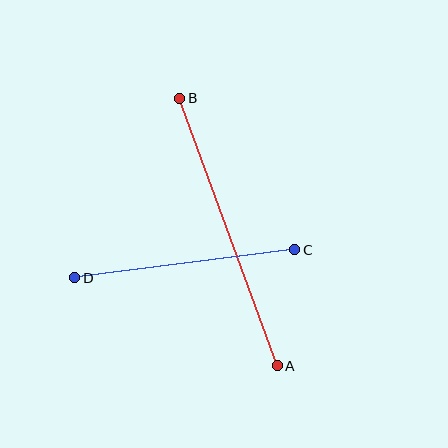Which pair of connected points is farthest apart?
Points A and B are farthest apart.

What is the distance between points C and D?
The distance is approximately 222 pixels.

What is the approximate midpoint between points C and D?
The midpoint is at approximately (185, 264) pixels.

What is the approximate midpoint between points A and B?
The midpoint is at approximately (228, 232) pixels.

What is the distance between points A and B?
The distance is approximately 284 pixels.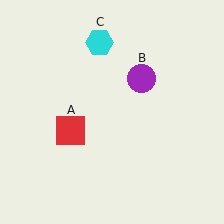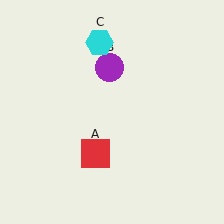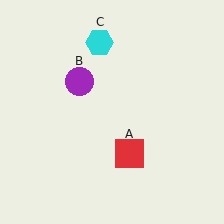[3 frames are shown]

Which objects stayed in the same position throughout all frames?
Cyan hexagon (object C) remained stationary.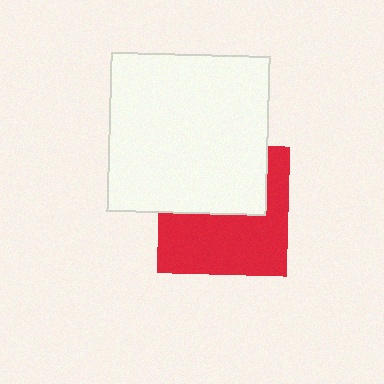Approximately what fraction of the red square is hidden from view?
Roughly 45% of the red square is hidden behind the white square.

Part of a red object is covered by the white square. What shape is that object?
It is a square.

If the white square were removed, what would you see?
You would see the complete red square.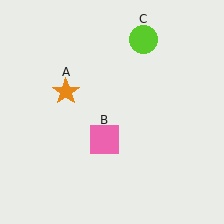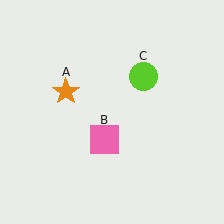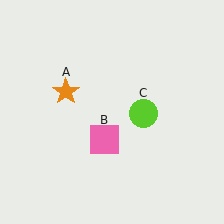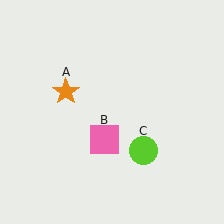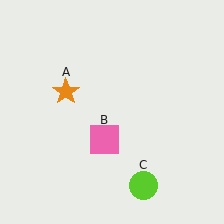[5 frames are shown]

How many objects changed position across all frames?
1 object changed position: lime circle (object C).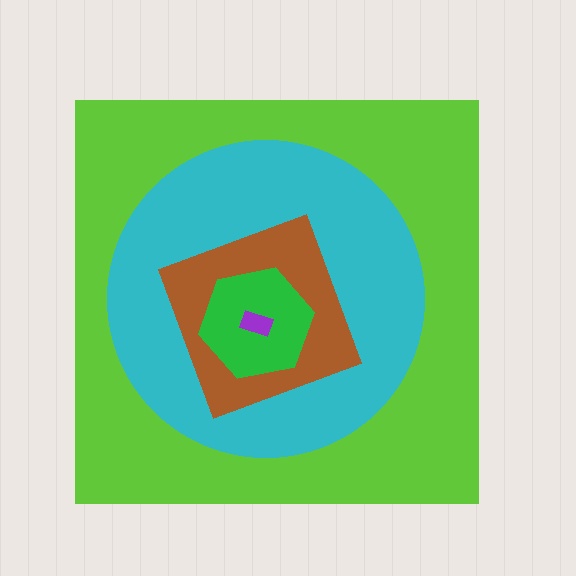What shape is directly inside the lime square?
The cyan circle.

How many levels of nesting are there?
5.